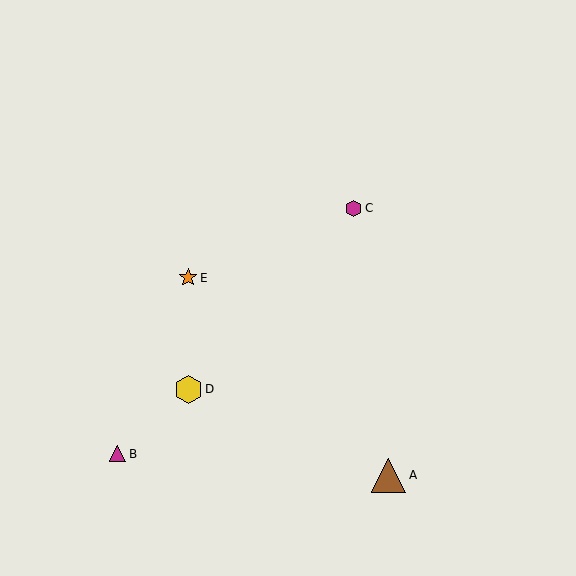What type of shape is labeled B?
Shape B is a magenta triangle.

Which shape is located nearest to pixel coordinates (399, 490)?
The brown triangle (labeled A) at (389, 475) is nearest to that location.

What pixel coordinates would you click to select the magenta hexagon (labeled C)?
Click at (354, 208) to select the magenta hexagon C.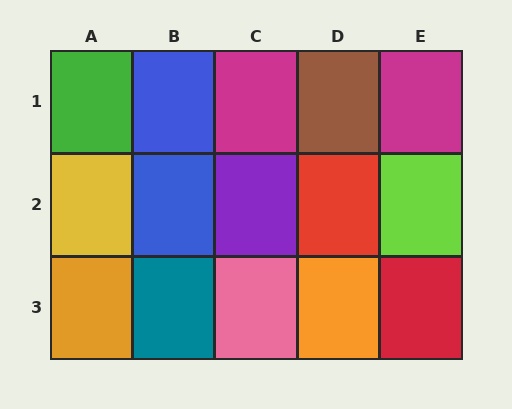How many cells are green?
1 cell is green.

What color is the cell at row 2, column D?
Red.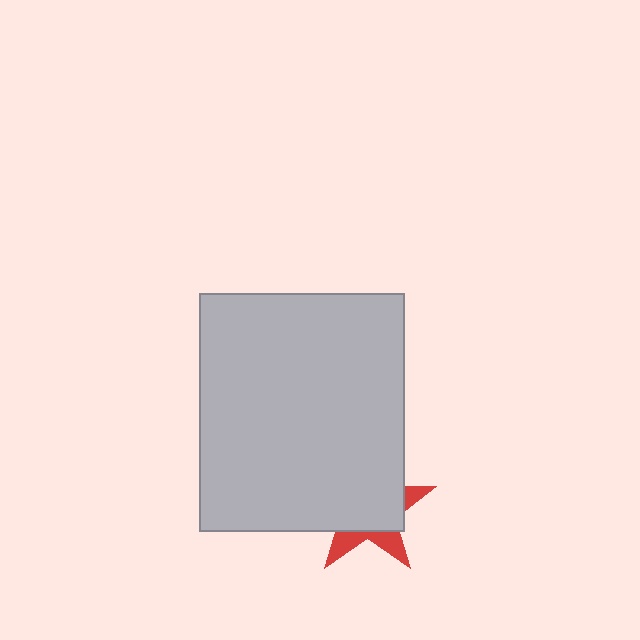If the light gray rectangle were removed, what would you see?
You would see the complete red star.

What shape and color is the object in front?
The object in front is a light gray rectangle.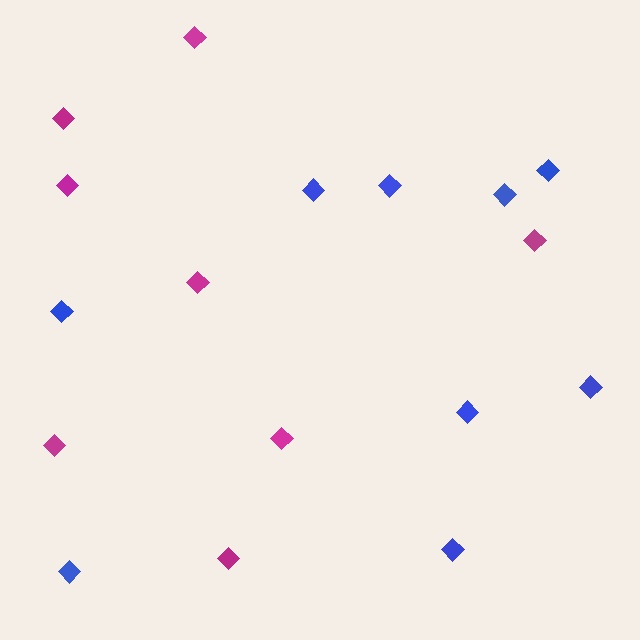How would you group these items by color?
There are 2 groups: one group of blue diamonds (9) and one group of magenta diamonds (8).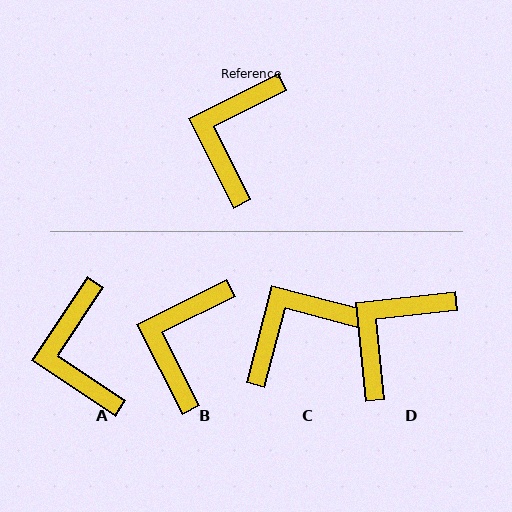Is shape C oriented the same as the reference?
No, it is off by about 42 degrees.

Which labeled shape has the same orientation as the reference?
B.